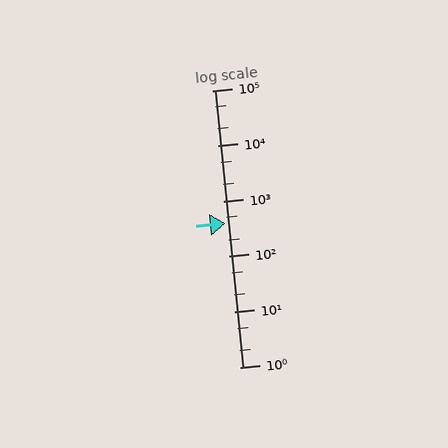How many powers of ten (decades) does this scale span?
The scale spans 5 decades, from 1 to 100000.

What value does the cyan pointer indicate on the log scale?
The pointer indicates approximately 400.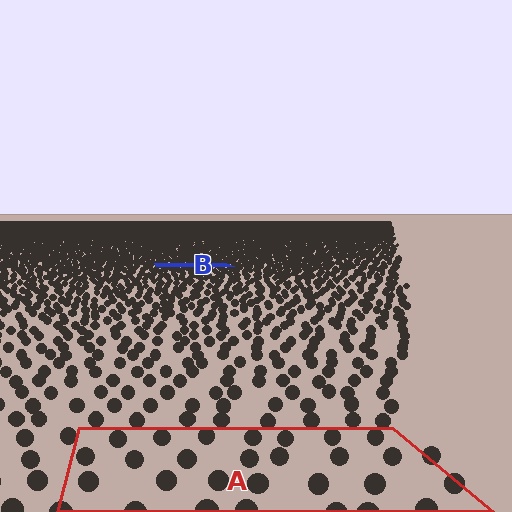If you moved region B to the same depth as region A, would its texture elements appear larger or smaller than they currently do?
They would appear larger. At a closer depth, the same texture elements are projected at a bigger on-screen size.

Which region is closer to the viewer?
Region A is closer. The texture elements there are larger and more spread out.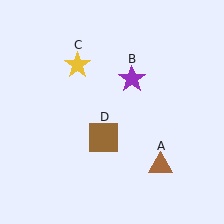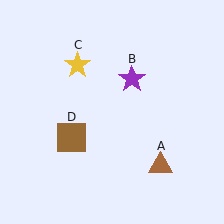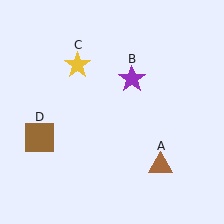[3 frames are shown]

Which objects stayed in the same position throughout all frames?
Brown triangle (object A) and purple star (object B) and yellow star (object C) remained stationary.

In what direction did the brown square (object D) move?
The brown square (object D) moved left.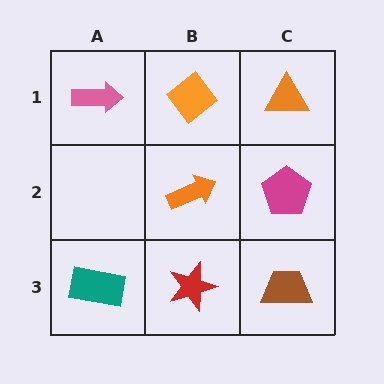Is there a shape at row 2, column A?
No, that cell is empty.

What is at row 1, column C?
An orange triangle.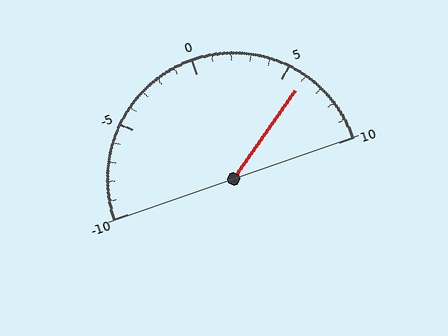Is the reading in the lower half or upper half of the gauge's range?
The reading is in the upper half of the range (-10 to 10).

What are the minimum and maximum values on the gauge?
The gauge ranges from -10 to 10.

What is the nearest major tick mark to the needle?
The nearest major tick mark is 5.